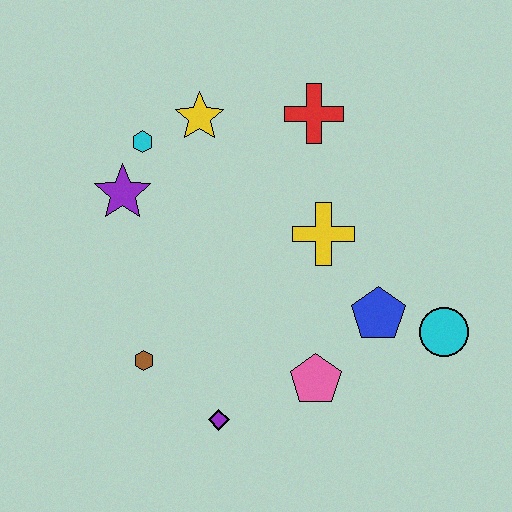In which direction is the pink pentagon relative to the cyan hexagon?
The pink pentagon is below the cyan hexagon.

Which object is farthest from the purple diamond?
The red cross is farthest from the purple diamond.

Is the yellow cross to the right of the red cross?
Yes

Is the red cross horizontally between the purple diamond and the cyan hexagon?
No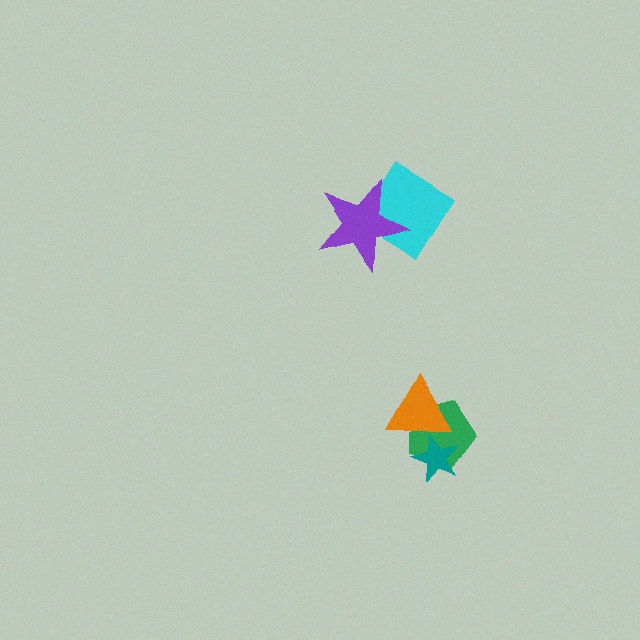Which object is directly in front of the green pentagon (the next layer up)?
The orange triangle is directly in front of the green pentagon.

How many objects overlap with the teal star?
2 objects overlap with the teal star.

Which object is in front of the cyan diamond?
The purple star is in front of the cyan diamond.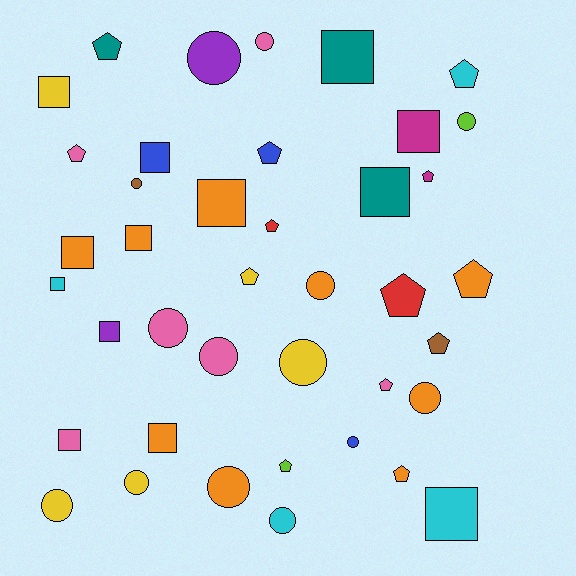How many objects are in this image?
There are 40 objects.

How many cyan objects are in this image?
There are 4 cyan objects.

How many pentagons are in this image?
There are 13 pentagons.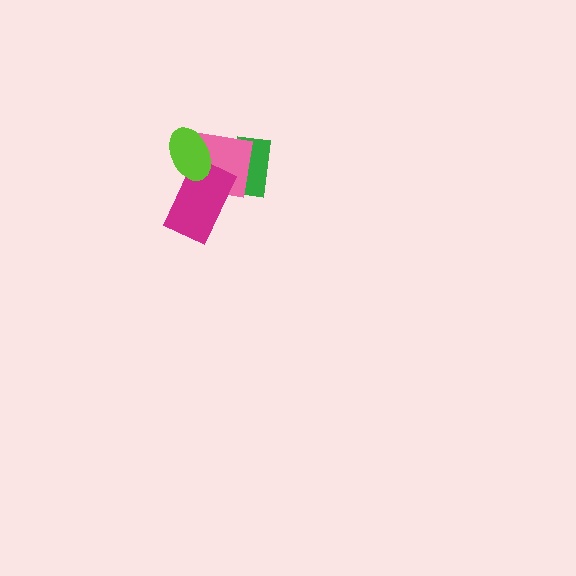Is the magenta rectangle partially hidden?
Yes, it is partially covered by another shape.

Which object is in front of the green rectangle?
The pink square is in front of the green rectangle.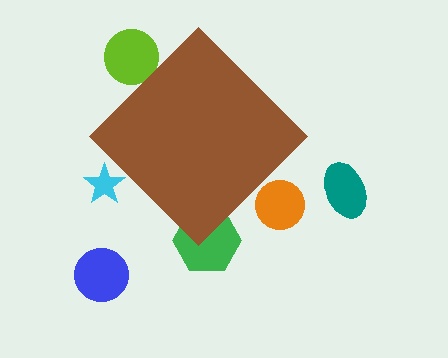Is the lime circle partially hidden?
Yes, the lime circle is partially hidden behind the brown diamond.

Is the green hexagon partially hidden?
Yes, the green hexagon is partially hidden behind the brown diamond.